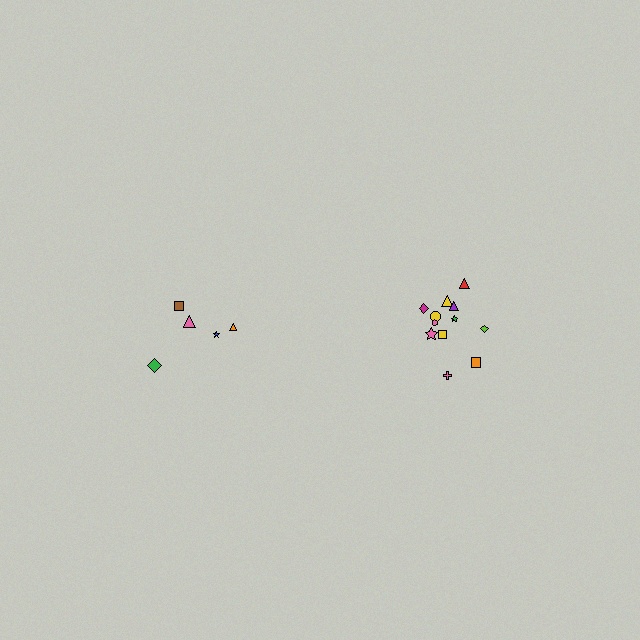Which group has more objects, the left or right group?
The right group.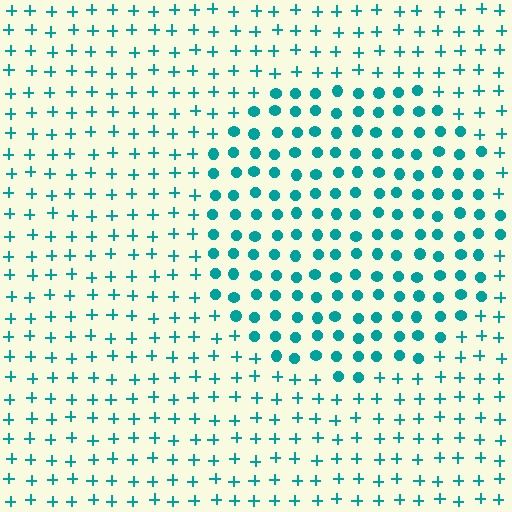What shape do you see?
I see a circle.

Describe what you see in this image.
The image is filled with small teal elements arranged in a uniform grid. A circle-shaped region contains circles, while the surrounding area contains plus signs. The boundary is defined purely by the change in element shape.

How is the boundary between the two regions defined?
The boundary is defined by a change in element shape: circles inside vs. plus signs outside. All elements share the same color and spacing.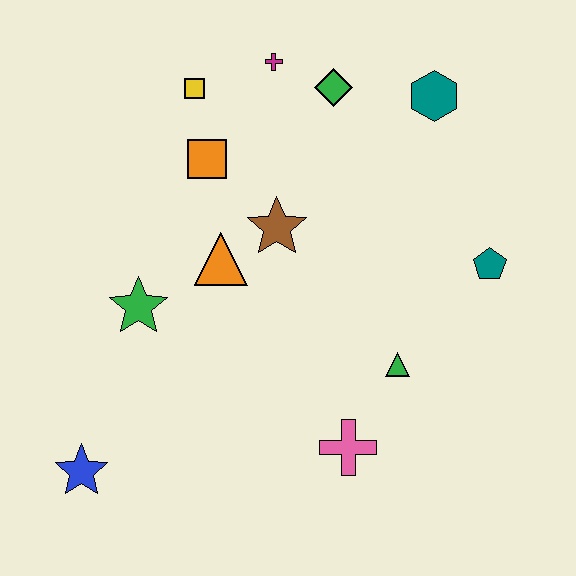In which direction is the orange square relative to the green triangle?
The orange square is above the green triangle.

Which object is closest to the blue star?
The green star is closest to the blue star.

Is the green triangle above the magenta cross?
No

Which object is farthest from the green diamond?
The blue star is farthest from the green diamond.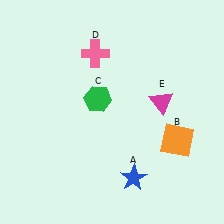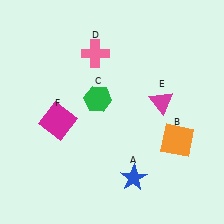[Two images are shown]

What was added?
A magenta square (F) was added in Image 2.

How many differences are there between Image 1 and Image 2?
There is 1 difference between the two images.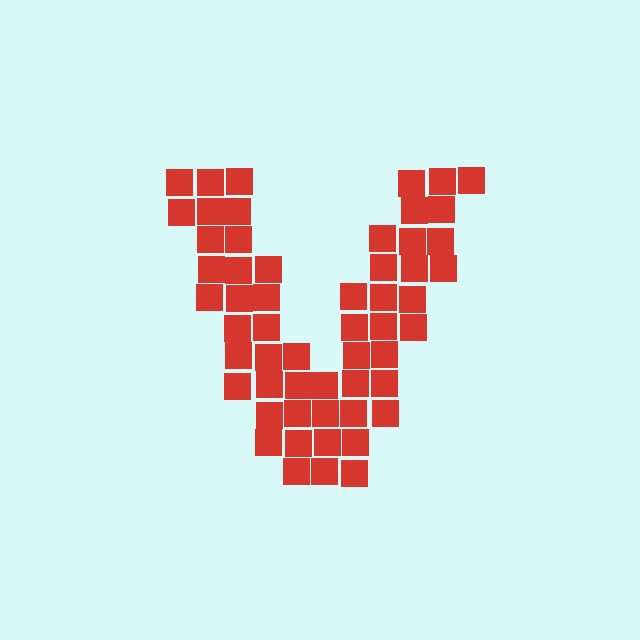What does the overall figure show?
The overall figure shows the letter V.